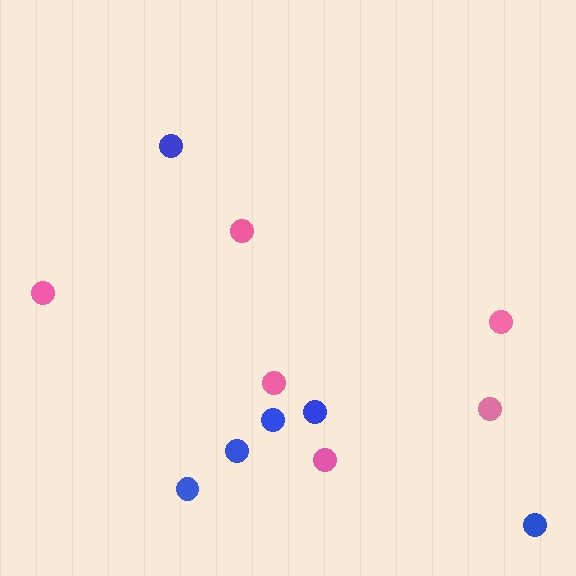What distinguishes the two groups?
There are 2 groups: one group of pink circles (6) and one group of blue circles (6).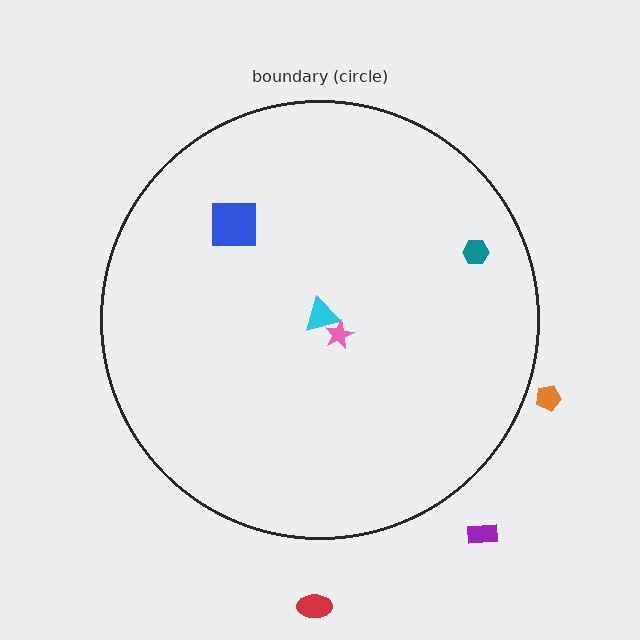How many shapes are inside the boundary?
4 inside, 3 outside.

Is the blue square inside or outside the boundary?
Inside.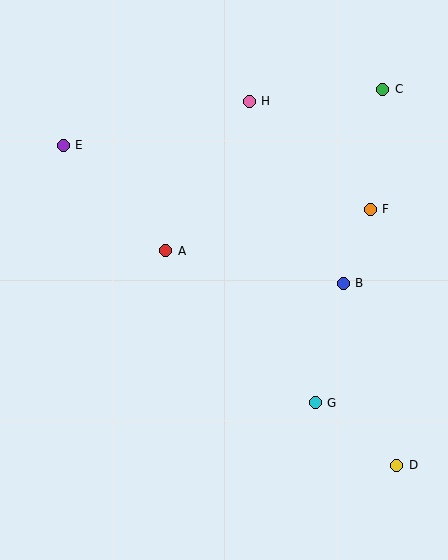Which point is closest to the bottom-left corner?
Point A is closest to the bottom-left corner.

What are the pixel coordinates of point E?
Point E is at (63, 145).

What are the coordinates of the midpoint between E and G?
The midpoint between E and G is at (189, 274).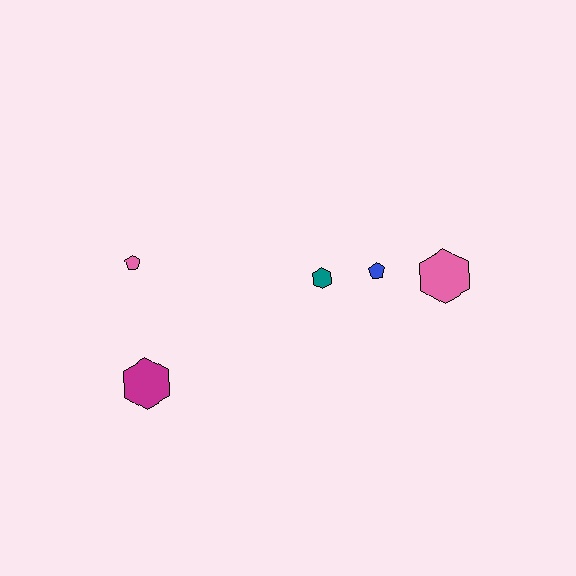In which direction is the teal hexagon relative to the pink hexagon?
The teal hexagon is to the left of the pink hexagon.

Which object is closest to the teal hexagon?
The blue pentagon is closest to the teal hexagon.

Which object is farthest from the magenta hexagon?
The pink hexagon is farthest from the magenta hexagon.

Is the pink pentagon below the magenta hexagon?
No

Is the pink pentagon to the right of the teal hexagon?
No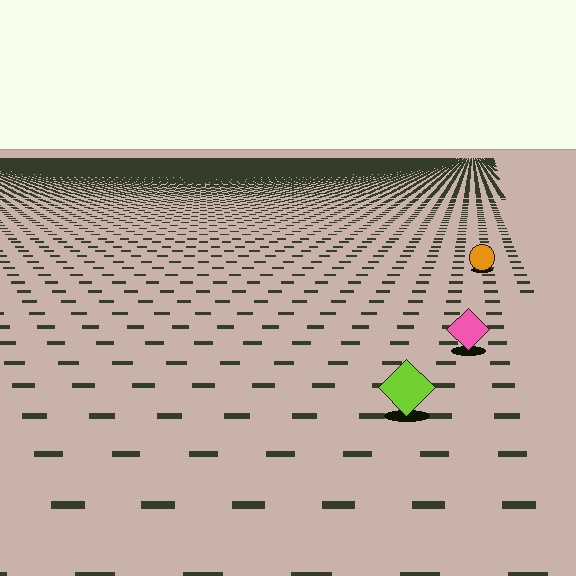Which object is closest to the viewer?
The lime diamond is closest. The texture marks near it are larger and more spread out.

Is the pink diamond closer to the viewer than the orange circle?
Yes. The pink diamond is closer — you can tell from the texture gradient: the ground texture is coarser near it.